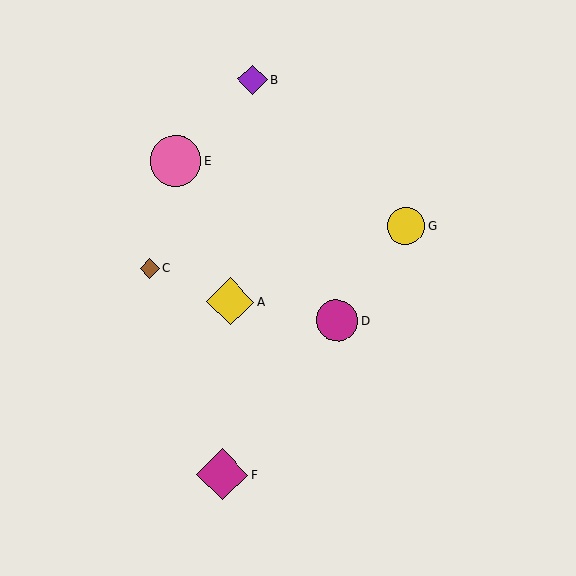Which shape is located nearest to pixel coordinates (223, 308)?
The yellow diamond (labeled A) at (230, 302) is nearest to that location.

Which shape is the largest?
The magenta diamond (labeled F) is the largest.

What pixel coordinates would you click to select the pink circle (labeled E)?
Click at (176, 161) to select the pink circle E.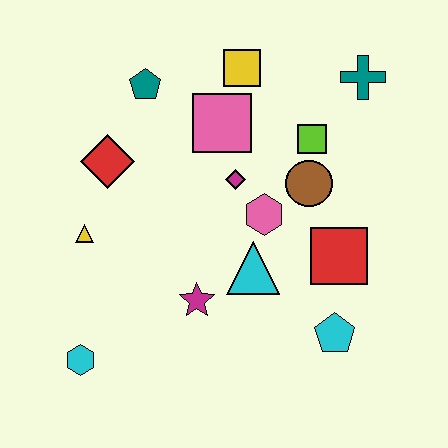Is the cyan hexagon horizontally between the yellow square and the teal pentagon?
No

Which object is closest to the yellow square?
The pink square is closest to the yellow square.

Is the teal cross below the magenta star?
No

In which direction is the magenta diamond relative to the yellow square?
The magenta diamond is below the yellow square.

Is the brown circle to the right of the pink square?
Yes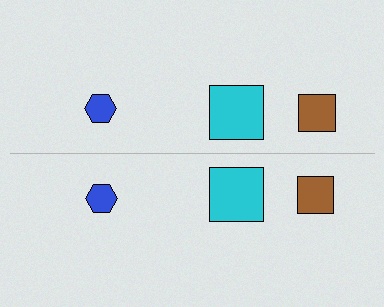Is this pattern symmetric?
Yes, this pattern has bilateral (reflection) symmetry.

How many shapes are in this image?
There are 6 shapes in this image.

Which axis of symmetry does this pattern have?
The pattern has a horizontal axis of symmetry running through the center of the image.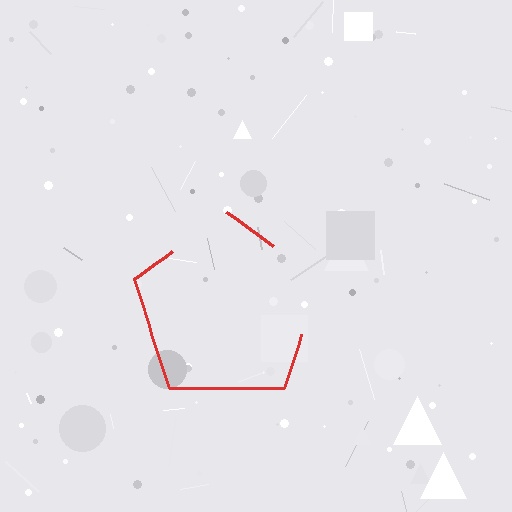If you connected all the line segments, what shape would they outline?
They would outline a pentagon.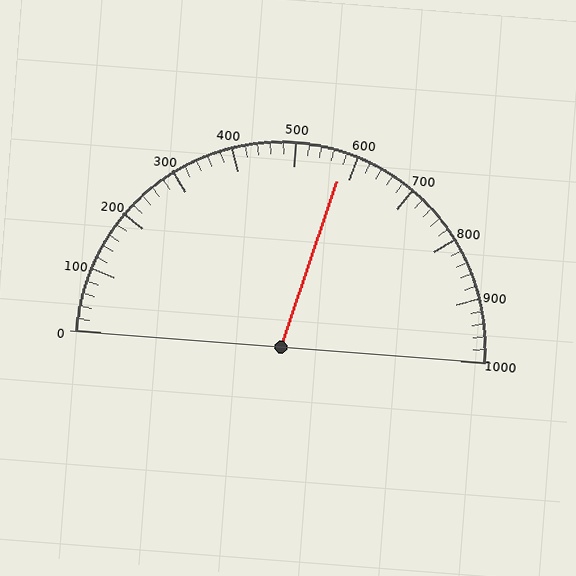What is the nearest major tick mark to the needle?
The nearest major tick mark is 600.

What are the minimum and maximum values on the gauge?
The gauge ranges from 0 to 1000.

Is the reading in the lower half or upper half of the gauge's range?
The reading is in the upper half of the range (0 to 1000).